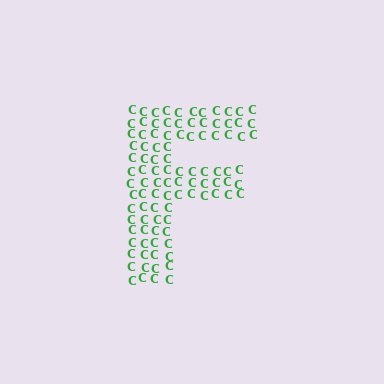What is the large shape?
The large shape is the letter F.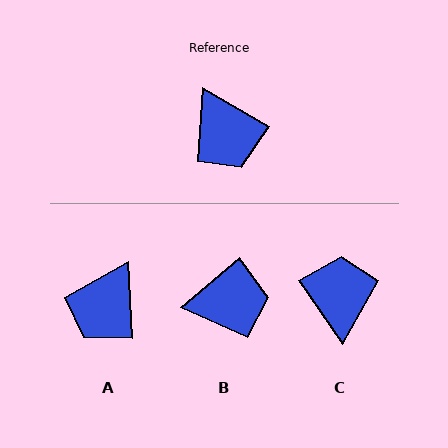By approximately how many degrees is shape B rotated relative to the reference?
Approximately 70 degrees counter-clockwise.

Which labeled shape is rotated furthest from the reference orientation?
C, about 155 degrees away.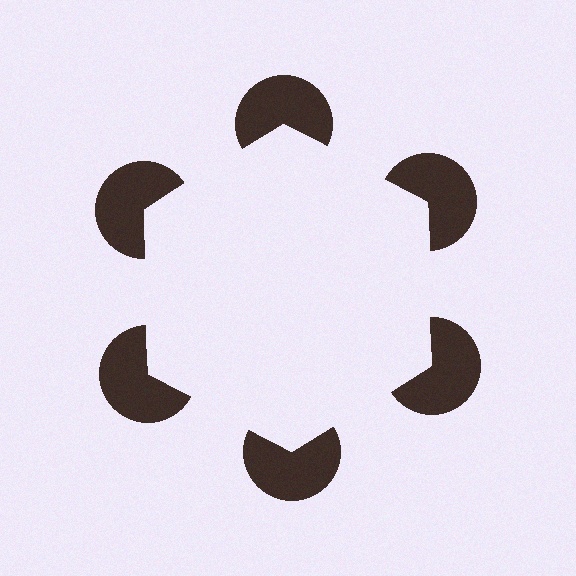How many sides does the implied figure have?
6 sides.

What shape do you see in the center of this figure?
An illusory hexagon — its edges are inferred from the aligned wedge cuts in the pac-man discs, not physically drawn.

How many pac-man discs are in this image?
There are 6 — one at each vertex of the illusory hexagon.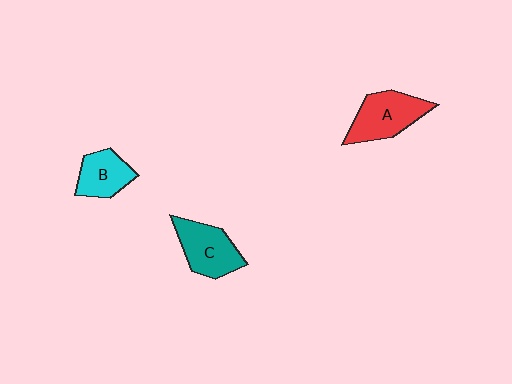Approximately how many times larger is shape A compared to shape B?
Approximately 1.4 times.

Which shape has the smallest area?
Shape B (cyan).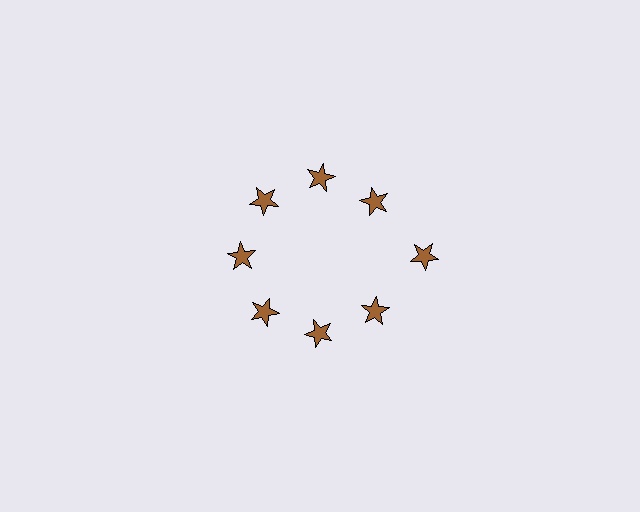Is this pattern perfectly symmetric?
No. The 8 brown stars are arranged in a ring, but one element near the 3 o'clock position is pushed outward from the center, breaking the 8-fold rotational symmetry.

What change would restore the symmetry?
The symmetry would be restored by moving it inward, back onto the ring so that all 8 stars sit at equal angles and equal distance from the center.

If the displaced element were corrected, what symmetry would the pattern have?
It would have 8-fold rotational symmetry — the pattern would map onto itself every 45 degrees.